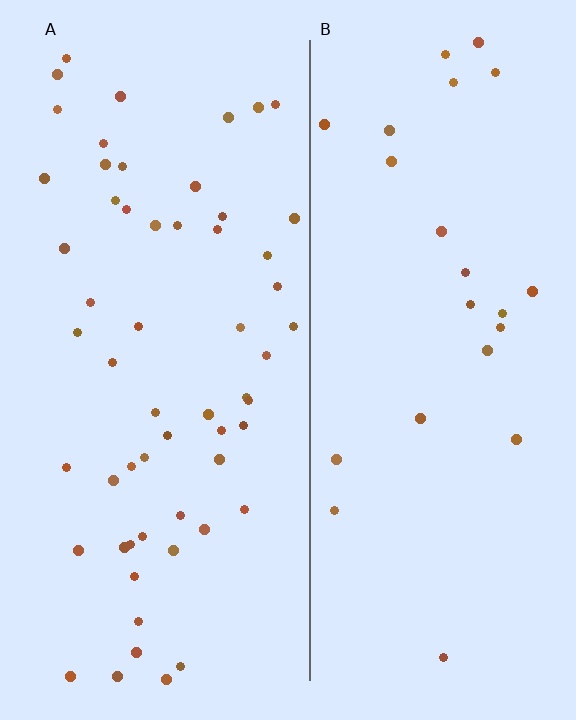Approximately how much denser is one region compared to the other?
Approximately 2.5× — region A over region B.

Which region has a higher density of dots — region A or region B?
A (the left).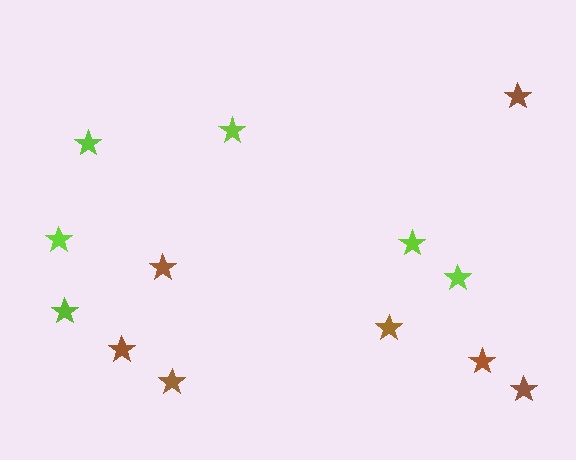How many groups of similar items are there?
There are 2 groups: one group of lime stars (6) and one group of brown stars (7).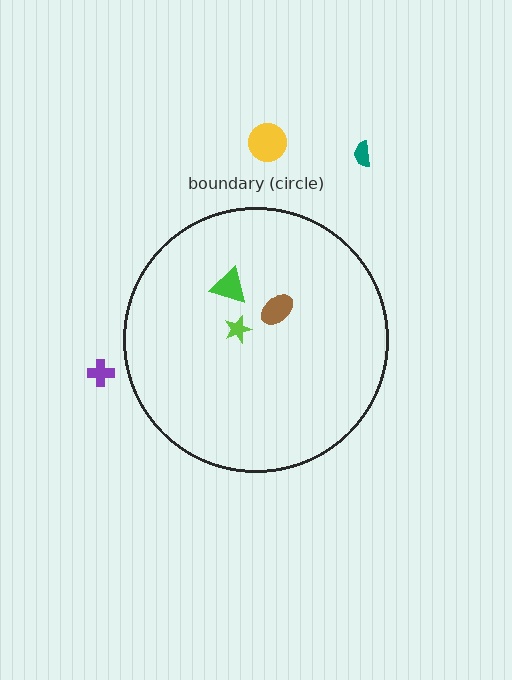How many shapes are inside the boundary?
3 inside, 3 outside.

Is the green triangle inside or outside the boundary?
Inside.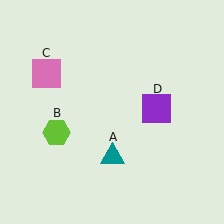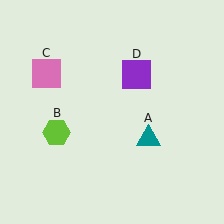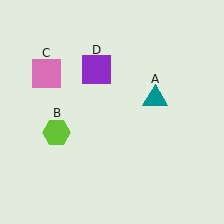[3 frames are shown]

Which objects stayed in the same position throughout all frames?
Lime hexagon (object B) and pink square (object C) remained stationary.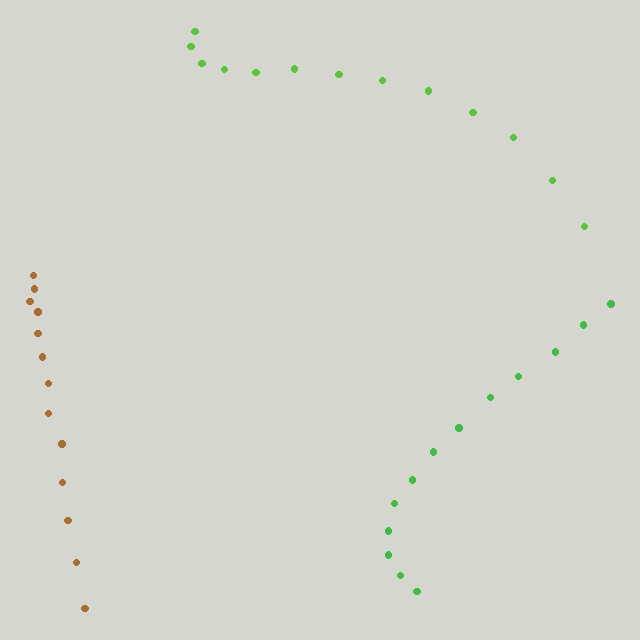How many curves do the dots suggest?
There are 3 distinct paths.